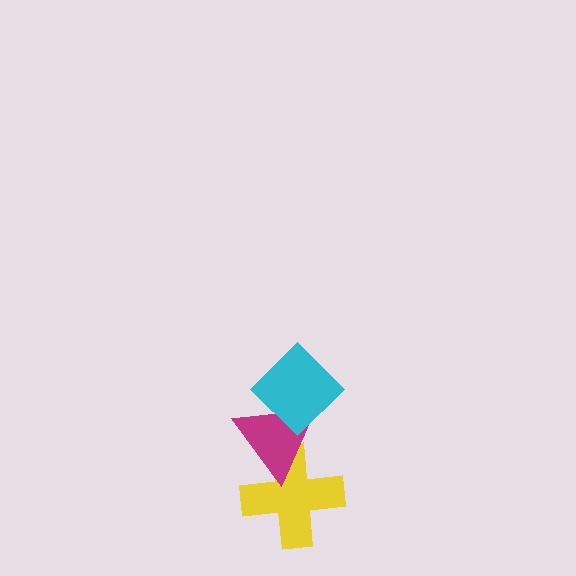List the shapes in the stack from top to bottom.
From top to bottom: the cyan diamond, the magenta triangle, the yellow cross.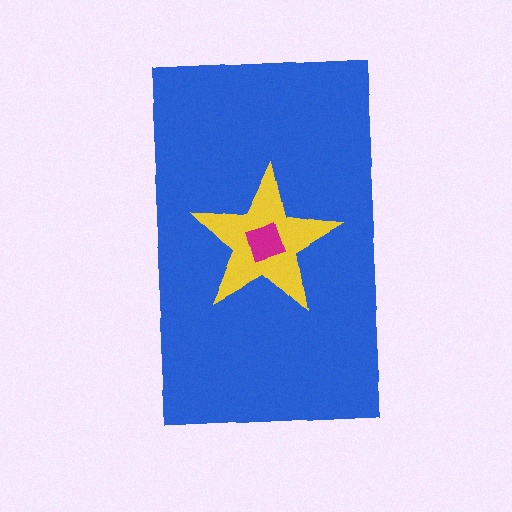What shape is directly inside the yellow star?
The magenta diamond.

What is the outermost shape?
The blue rectangle.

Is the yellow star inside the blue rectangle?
Yes.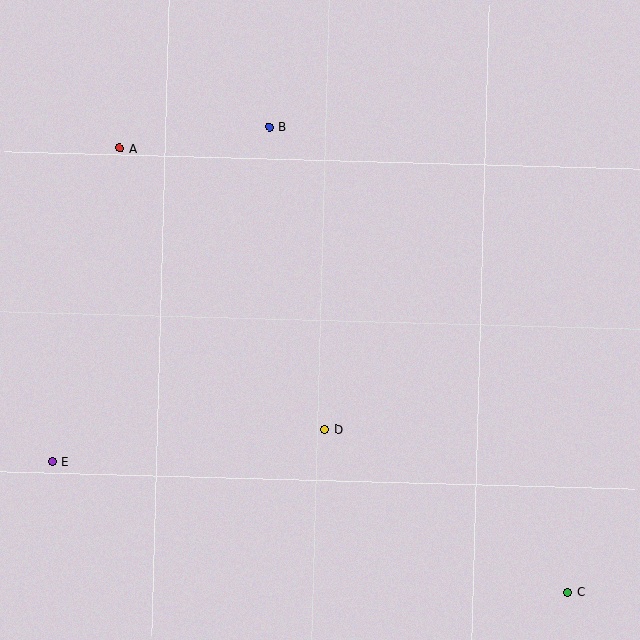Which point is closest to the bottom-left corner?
Point E is closest to the bottom-left corner.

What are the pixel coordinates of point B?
Point B is at (269, 127).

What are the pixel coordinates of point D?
Point D is at (325, 429).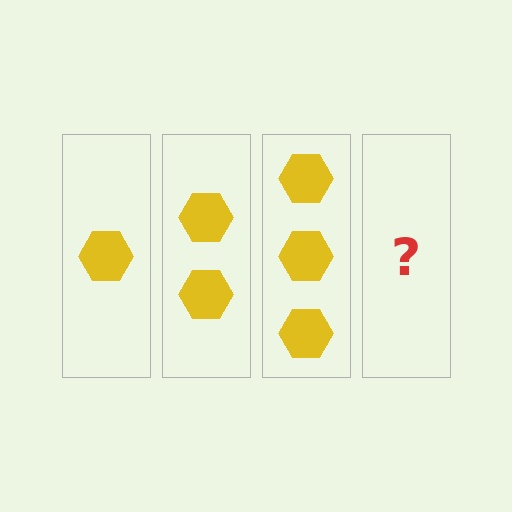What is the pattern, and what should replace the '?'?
The pattern is that each step adds one more hexagon. The '?' should be 4 hexagons.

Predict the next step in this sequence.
The next step is 4 hexagons.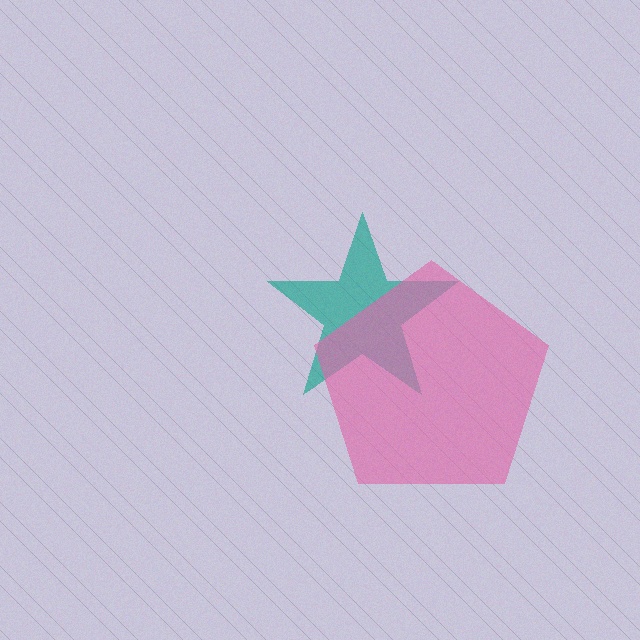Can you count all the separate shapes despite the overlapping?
Yes, there are 2 separate shapes.